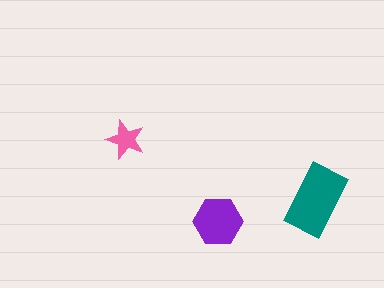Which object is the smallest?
The pink star.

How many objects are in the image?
There are 3 objects in the image.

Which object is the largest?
The teal rectangle.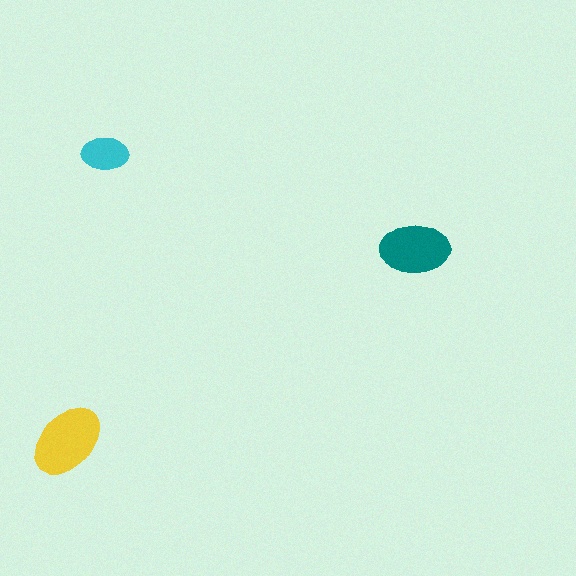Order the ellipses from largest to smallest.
the yellow one, the teal one, the cyan one.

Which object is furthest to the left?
The yellow ellipse is leftmost.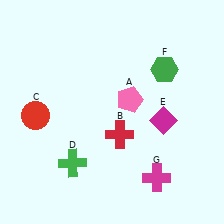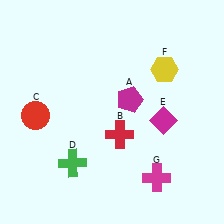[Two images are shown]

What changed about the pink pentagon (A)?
In Image 1, A is pink. In Image 2, it changed to magenta.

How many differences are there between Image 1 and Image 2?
There are 2 differences between the two images.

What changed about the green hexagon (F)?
In Image 1, F is green. In Image 2, it changed to yellow.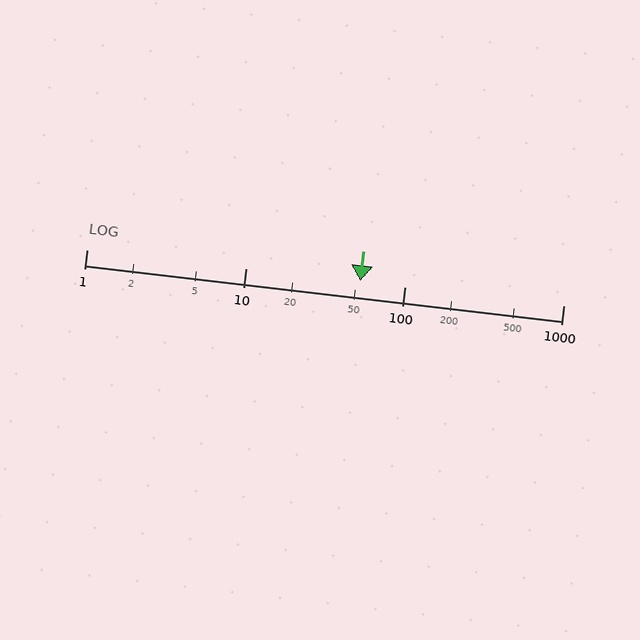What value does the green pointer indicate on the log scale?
The pointer indicates approximately 53.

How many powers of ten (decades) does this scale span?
The scale spans 3 decades, from 1 to 1000.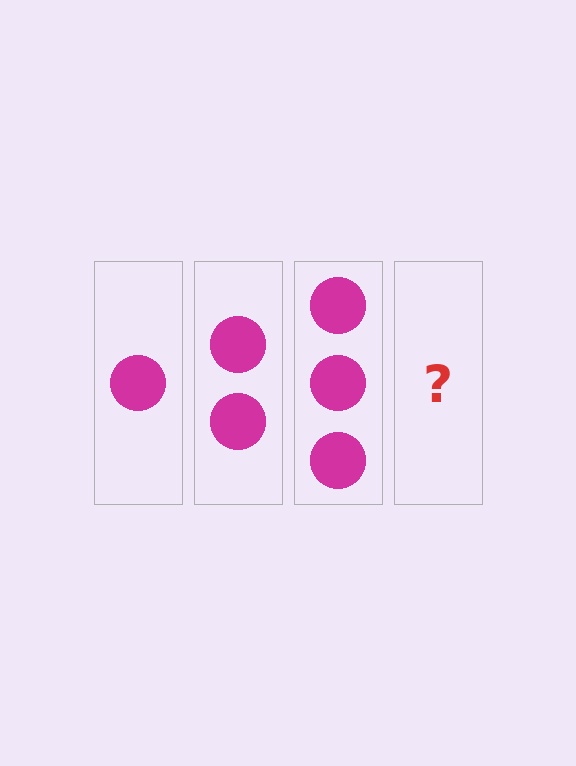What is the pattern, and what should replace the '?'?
The pattern is that each step adds one more circle. The '?' should be 4 circles.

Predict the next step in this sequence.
The next step is 4 circles.